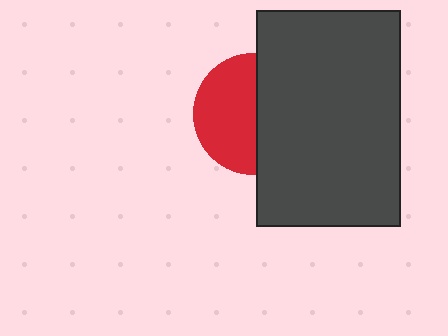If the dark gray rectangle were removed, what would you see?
You would see the complete red circle.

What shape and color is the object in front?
The object in front is a dark gray rectangle.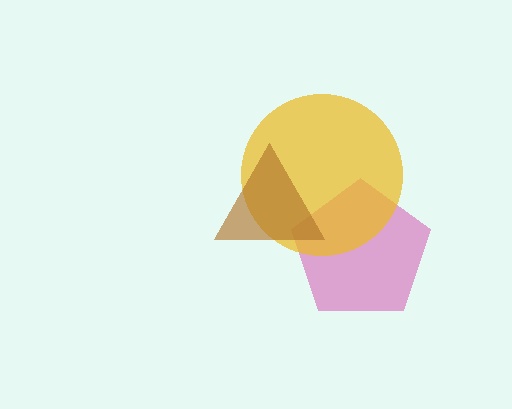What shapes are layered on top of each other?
The layered shapes are: a magenta pentagon, a yellow circle, a brown triangle.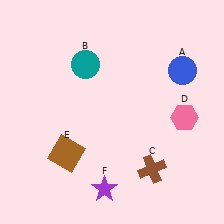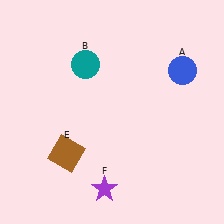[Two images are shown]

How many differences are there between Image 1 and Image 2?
There are 2 differences between the two images.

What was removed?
The brown cross (C), the pink hexagon (D) were removed in Image 2.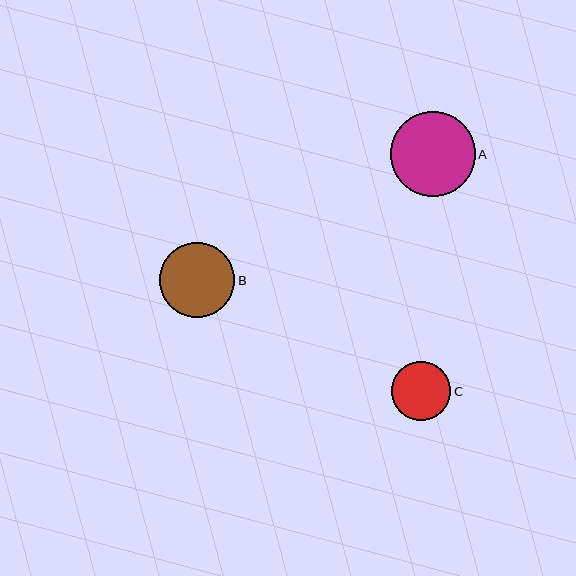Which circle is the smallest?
Circle C is the smallest with a size of approximately 59 pixels.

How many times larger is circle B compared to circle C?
Circle B is approximately 1.3 times the size of circle C.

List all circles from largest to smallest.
From largest to smallest: A, B, C.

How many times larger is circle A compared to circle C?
Circle A is approximately 1.4 times the size of circle C.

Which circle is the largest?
Circle A is the largest with a size of approximately 85 pixels.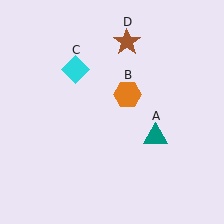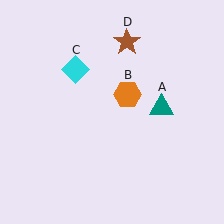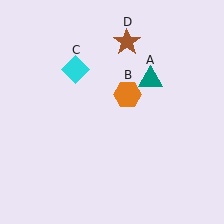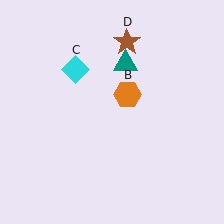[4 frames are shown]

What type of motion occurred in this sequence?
The teal triangle (object A) rotated counterclockwise around the center of the scene.